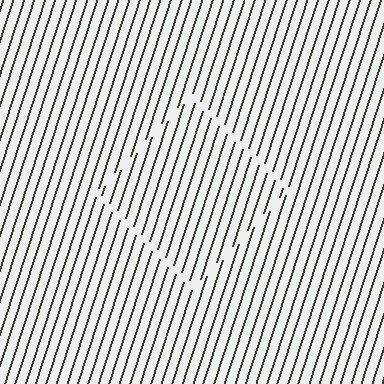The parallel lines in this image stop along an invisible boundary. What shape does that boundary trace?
An illusory square. The interior of the shape contains the same grating, shifted by half a period — the contour is defined by the phase discontinuity where line-ends from the inner and outer gratings abut.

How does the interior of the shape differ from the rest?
The interior of the shape contains the same grating, shifted by half a period — the contour is defined by the phase discontinuity where line-ends from the inner and outer gratings abut.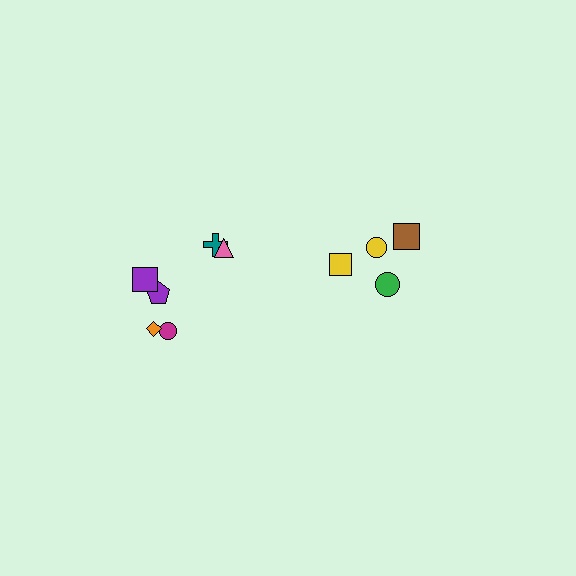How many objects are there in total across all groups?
There are 10 objects.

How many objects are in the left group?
There are 6 objects.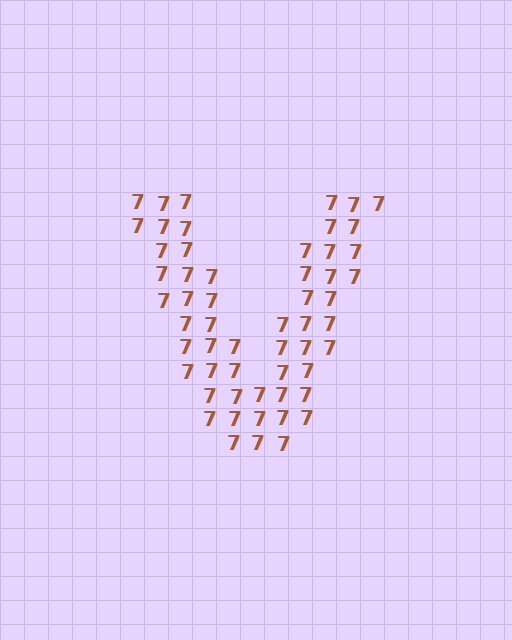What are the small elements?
The small elements are digit 7's.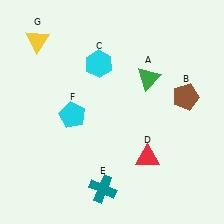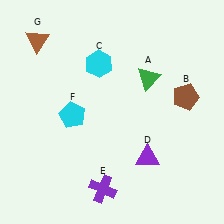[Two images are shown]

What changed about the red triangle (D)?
In Image 1, D is red. In Image 2, it changed to purple.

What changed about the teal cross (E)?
In Image 1, E is teal. In Image 2, it changed to purple.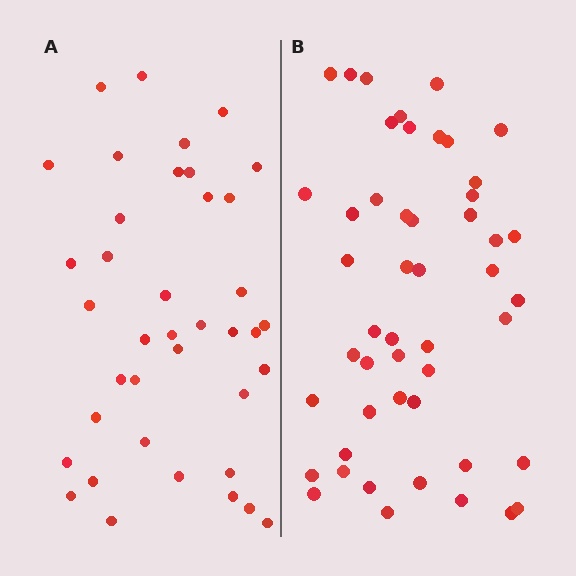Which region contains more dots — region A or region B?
Region B (the right region) has more dots.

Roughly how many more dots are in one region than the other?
Region B has roughly 10 or so more dots than region A.